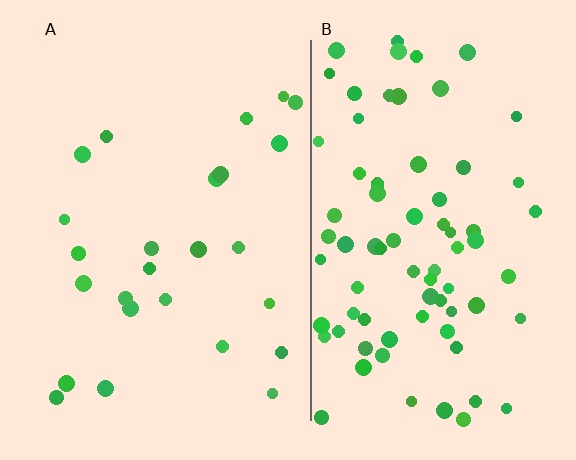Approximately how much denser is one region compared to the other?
Approximately 3.1× — region B over region A.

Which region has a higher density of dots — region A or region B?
B (the right).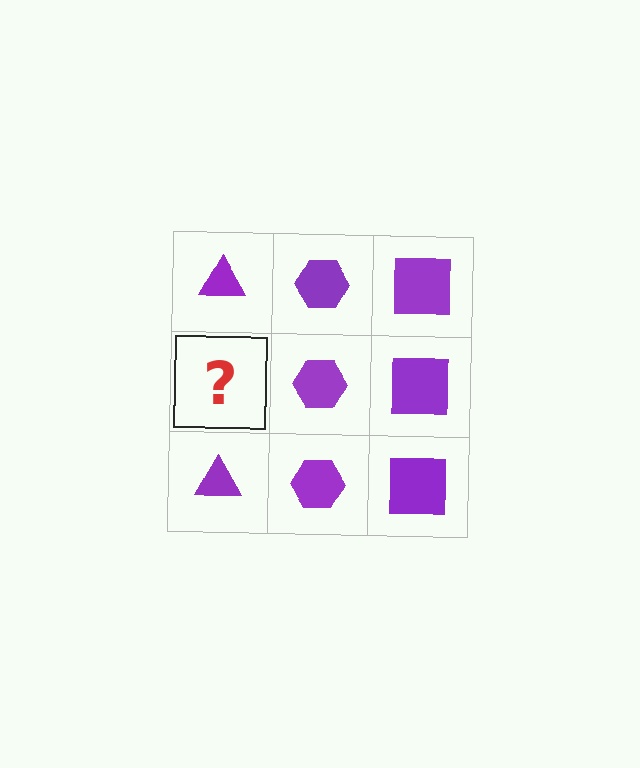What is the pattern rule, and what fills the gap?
The rule is that each column has a consistent shape. The gap should be filled with a purple triangle.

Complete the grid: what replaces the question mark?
The question mark should be replaced with a purple triangle.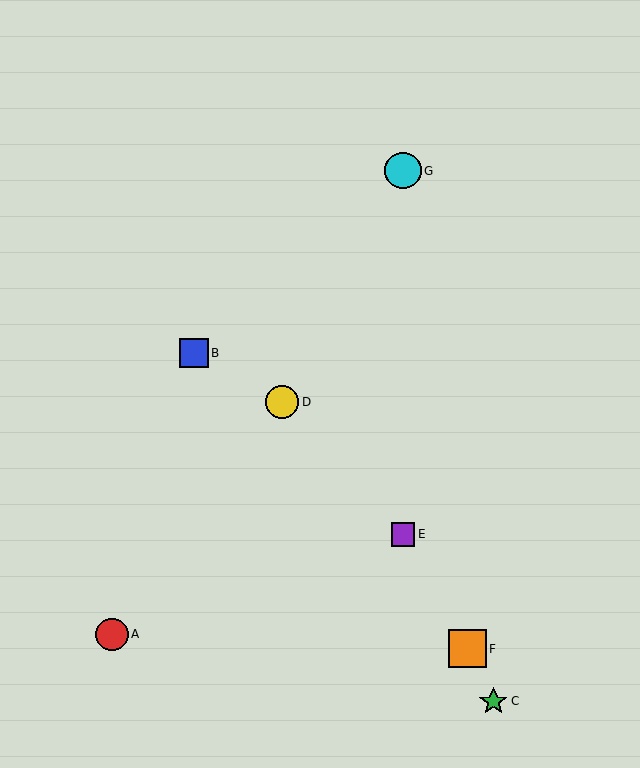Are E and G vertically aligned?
Yes, both are at x≈403.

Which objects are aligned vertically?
Objects E, G are aligned vertically.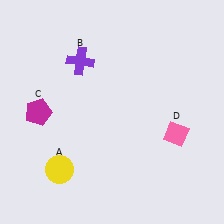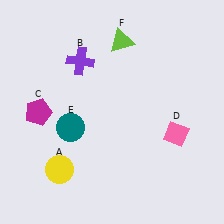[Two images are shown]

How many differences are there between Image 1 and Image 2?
There are 2 differences between the two images.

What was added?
A teal circle (E), a lime triangle (F) were added in Image 2.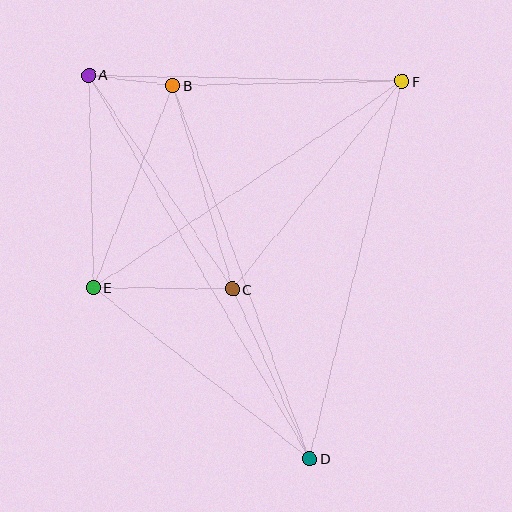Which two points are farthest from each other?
Points A and D are farthest from each other.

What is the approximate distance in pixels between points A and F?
The distance between A and F is approximately 314 pixels.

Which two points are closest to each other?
Points A and B are closest to each other.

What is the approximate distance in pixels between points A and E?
The distance between A and E is approximately 213 pixels.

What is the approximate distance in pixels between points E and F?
The distance between E and F is approximately 371 pixels.